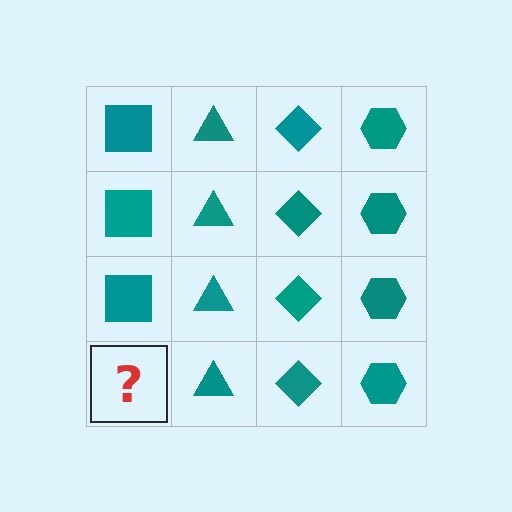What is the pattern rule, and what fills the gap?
The rule is that each column has a consistent shape. The gap should be filled with a teal square.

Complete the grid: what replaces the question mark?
The question mark should be replaced with a teal square.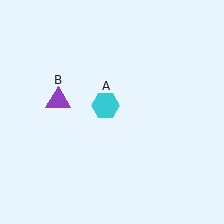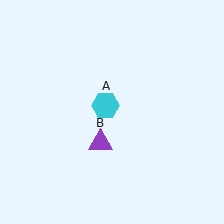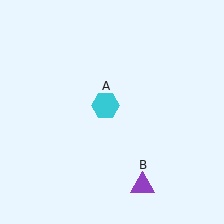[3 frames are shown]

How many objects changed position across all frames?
1 object changed position: purple triangle (object B).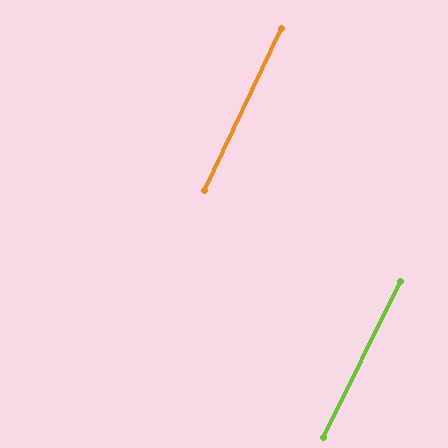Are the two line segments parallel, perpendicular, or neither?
Parallel — their directions differ by only 0.9°.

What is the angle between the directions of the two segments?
Approximately 1 degree.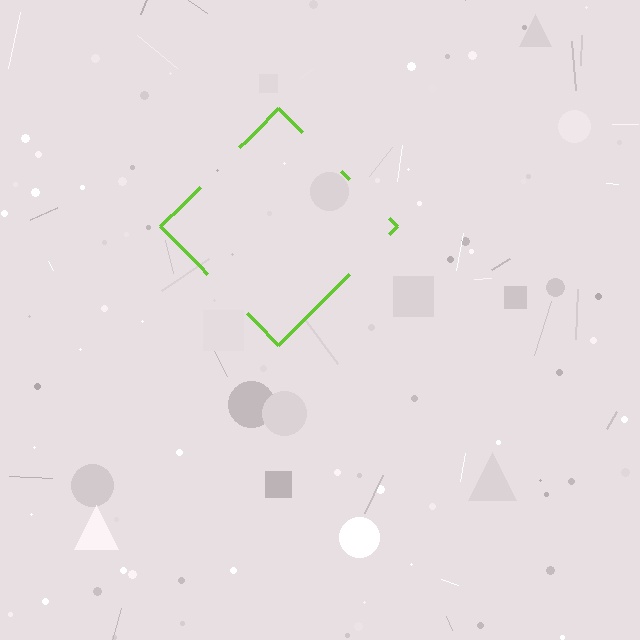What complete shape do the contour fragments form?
The contour fragments form a diamond.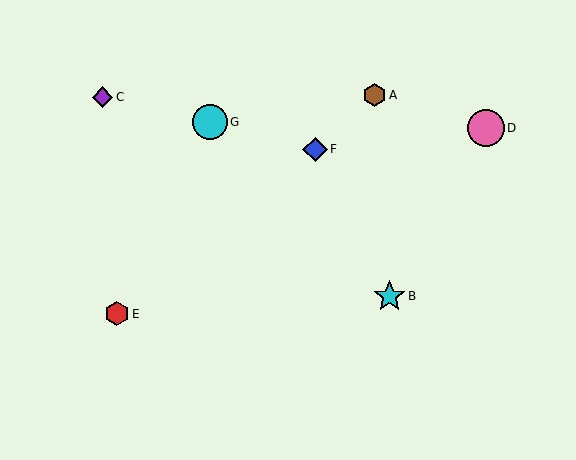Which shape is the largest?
The pink circle (labeled D) is the largest.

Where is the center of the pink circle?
The center of the pink circle is at (486, 128).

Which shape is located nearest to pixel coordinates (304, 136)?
The blue diamond (labeled F) at (315, 149) is nearest to that location.